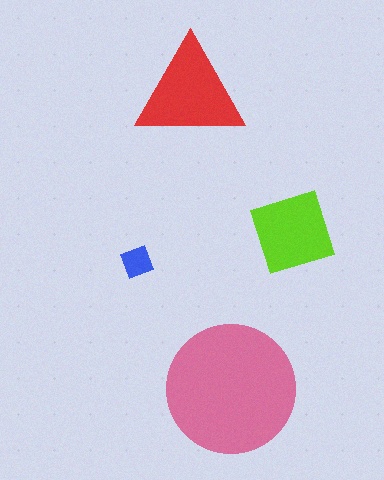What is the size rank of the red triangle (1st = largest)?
2nd.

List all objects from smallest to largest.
The blue diamond, the lime square, the red triangle, the pink circle.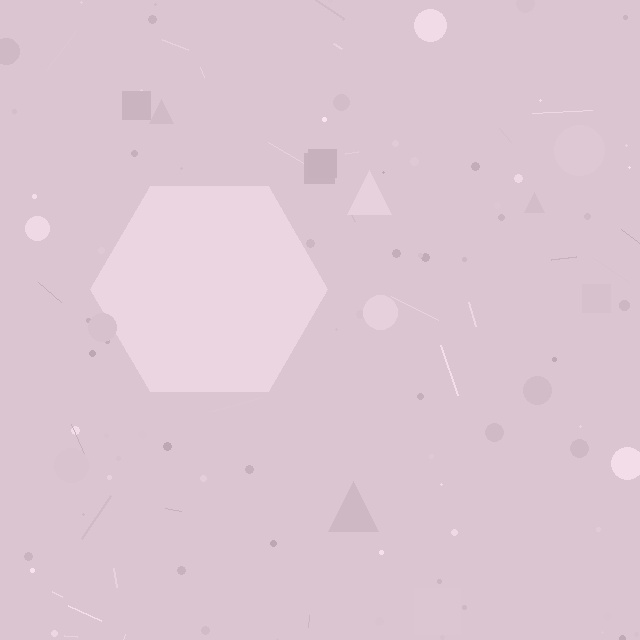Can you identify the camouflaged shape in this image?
The camouflaged shape is a hexagon.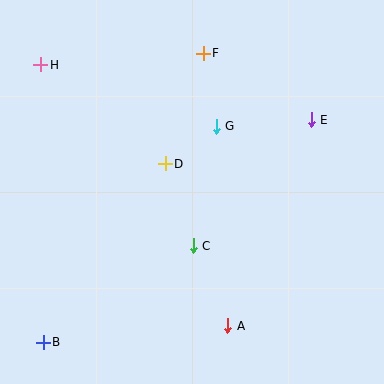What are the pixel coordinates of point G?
Point G is at (216, 127).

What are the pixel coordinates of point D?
Point D is at (165, 164).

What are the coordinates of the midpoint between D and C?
The midpoint between D and C is at (179, 205).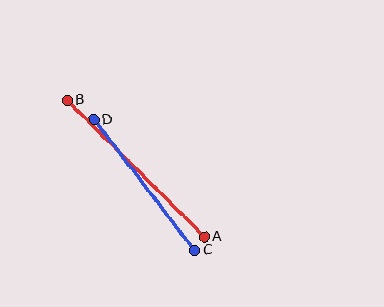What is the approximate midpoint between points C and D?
The midpoint is at approximately (144, 185) pixels.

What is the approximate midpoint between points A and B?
The midpoint is at approximately (136, 168) pixels.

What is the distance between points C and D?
The distance is approximately 165 pixels.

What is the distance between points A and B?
The distance is approximately 194 pixels.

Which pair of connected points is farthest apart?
Points A and B are farthest apart.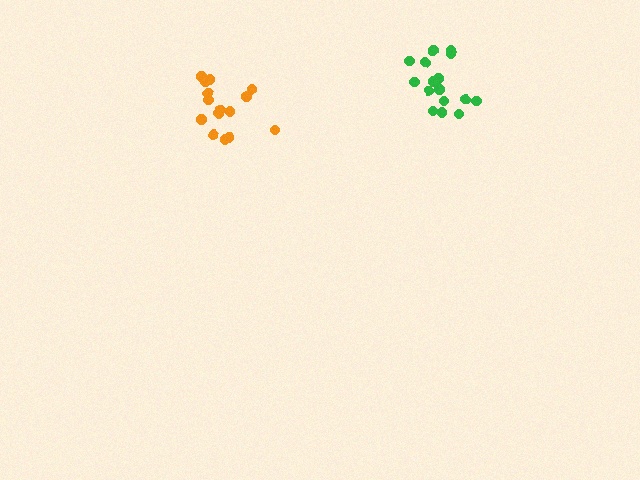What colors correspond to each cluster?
The clusters are colored: orange, green.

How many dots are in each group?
Group 1: 15 dots, Group 2: 16 dots (31 total).